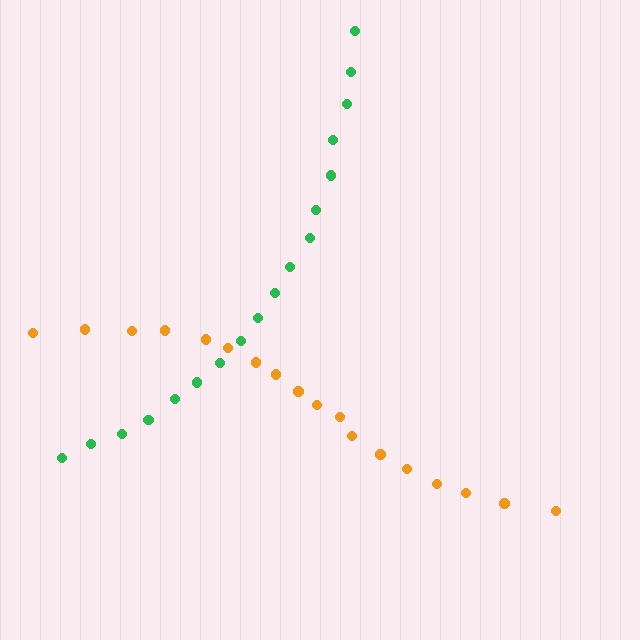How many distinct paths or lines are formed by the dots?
There are 2 distinct paths.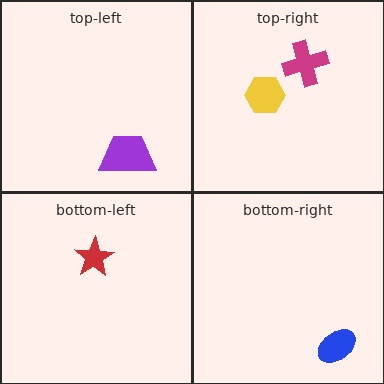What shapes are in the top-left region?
The purple trapezoid.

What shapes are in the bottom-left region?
The red star.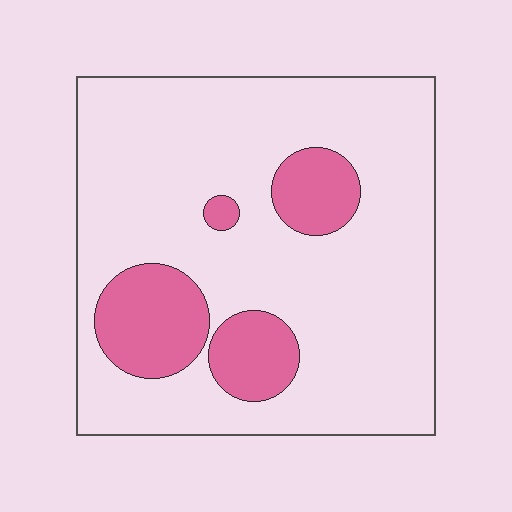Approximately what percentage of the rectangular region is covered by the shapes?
Approximately 20%.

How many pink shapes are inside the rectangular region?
4.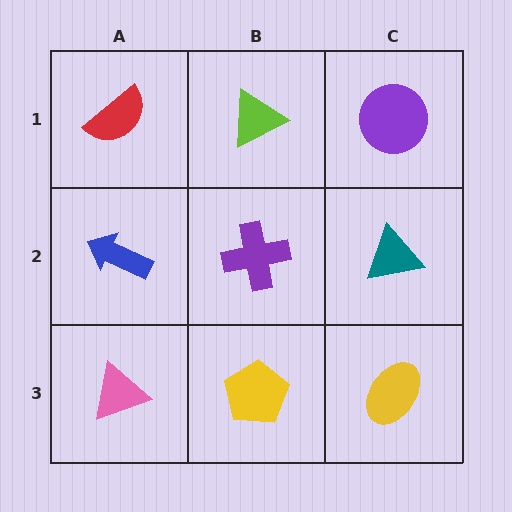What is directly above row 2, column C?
A purple circle.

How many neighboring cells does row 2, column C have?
3.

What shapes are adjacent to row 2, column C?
A purple circle (row 1, column C), a yellow ellipse (row 3, column C), a purple cross (row 2, column B).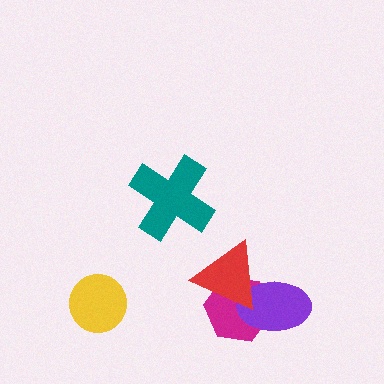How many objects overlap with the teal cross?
0 objects overlap with the teal cross.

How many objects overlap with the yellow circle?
0 objects overlap with the yellow circle.